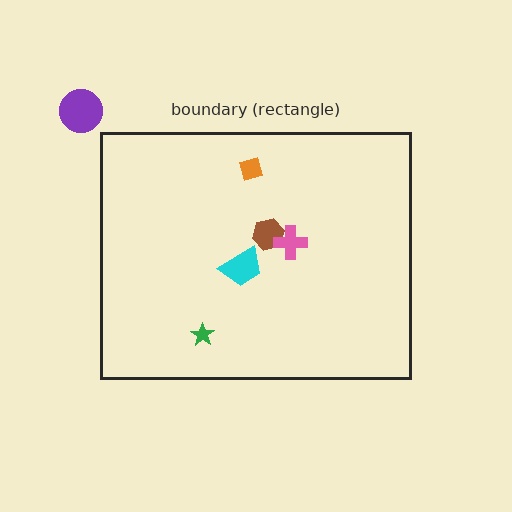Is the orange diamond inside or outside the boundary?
Inside.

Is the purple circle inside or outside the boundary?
Outside.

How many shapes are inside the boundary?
5 inside, 1 outside.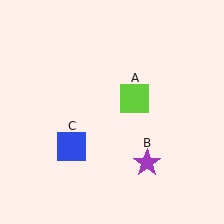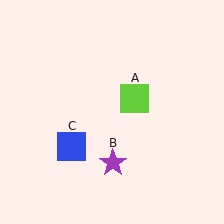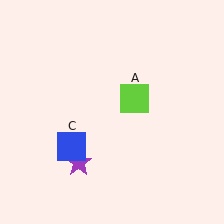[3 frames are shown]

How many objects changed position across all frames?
1 object changed position: purple star (object B).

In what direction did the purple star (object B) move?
The purple star (object B) moved left.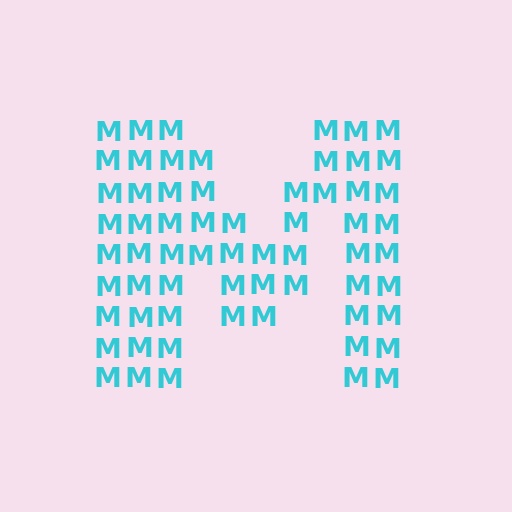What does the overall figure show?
The overall figure shows the letter M.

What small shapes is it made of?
It is made of small letter M's.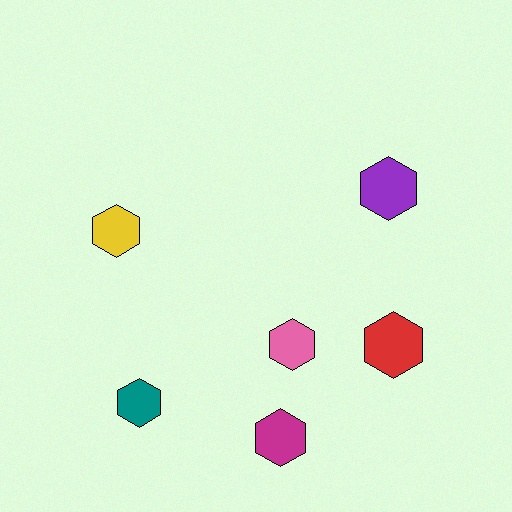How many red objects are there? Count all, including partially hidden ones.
There is 1 red object.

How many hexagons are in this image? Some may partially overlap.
There are 6 hexagons.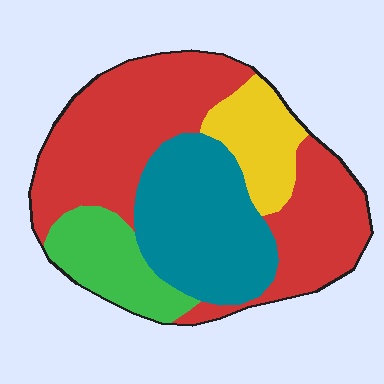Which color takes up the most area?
Red, at roughly 50%.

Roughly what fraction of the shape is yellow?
Yellow takes up about one eighth (1/8) of the shape.